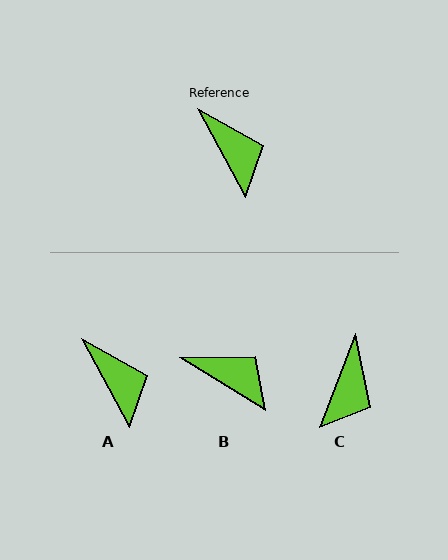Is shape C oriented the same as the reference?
No, it is off by about 49 degrees.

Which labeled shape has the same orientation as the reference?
A.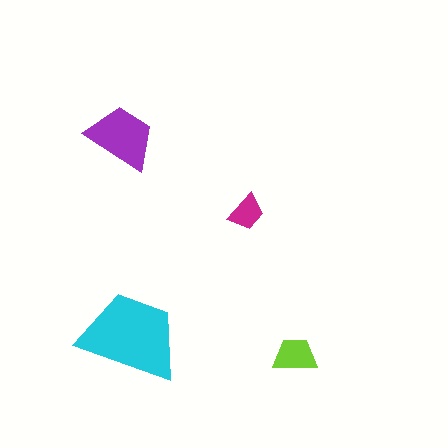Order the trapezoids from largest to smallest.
the cyan one, the purple one, the lime one, the magenta one.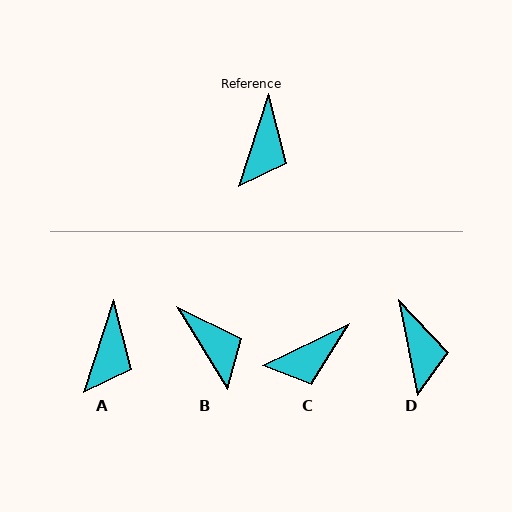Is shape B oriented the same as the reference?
No, it is off by about 49 degrees.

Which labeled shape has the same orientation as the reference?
A.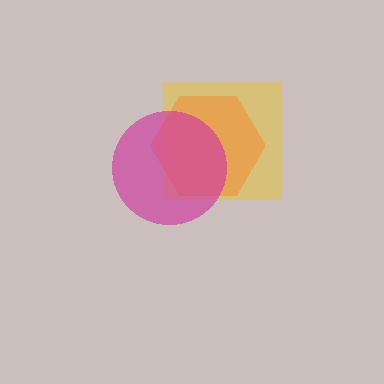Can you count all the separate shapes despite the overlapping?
Yes, there are 3 separate shapes.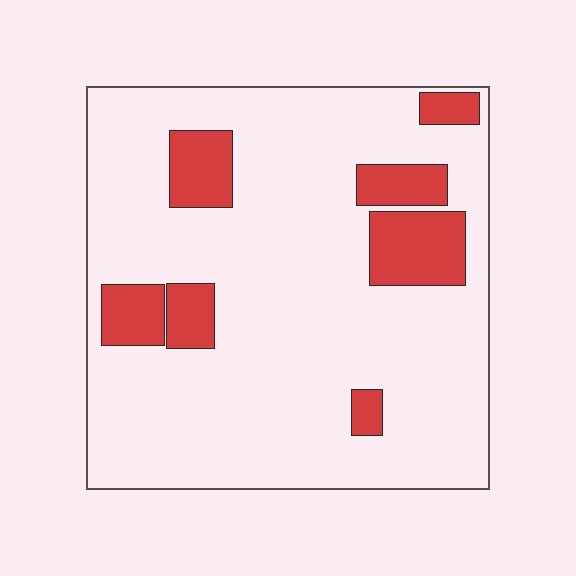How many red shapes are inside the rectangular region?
7.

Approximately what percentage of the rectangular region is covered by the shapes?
Approximately 15%.